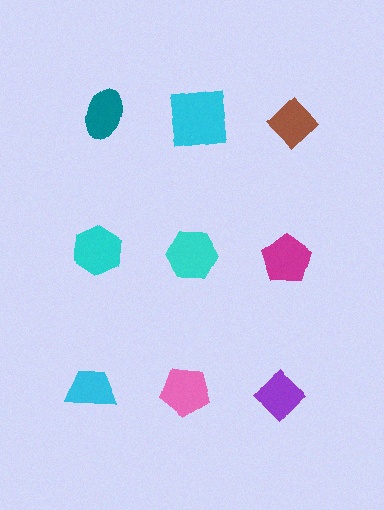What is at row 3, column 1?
A cyan trapezoid.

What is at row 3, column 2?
A pink pentagon.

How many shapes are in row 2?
3 shapes.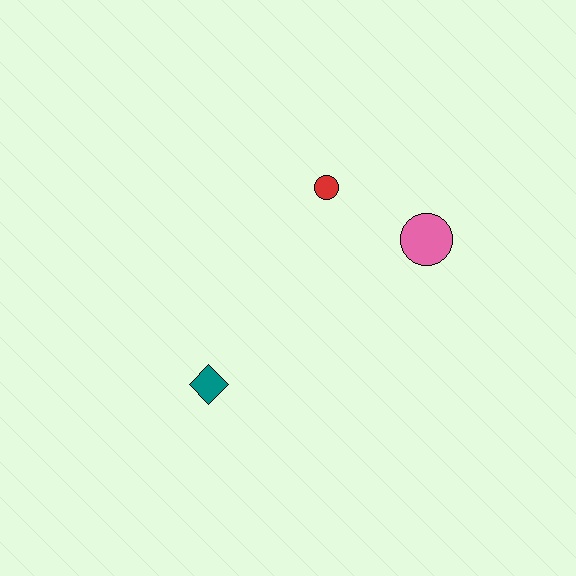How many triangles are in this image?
There are no triangles.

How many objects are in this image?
There are 3 objects.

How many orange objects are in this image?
There are no orange objects.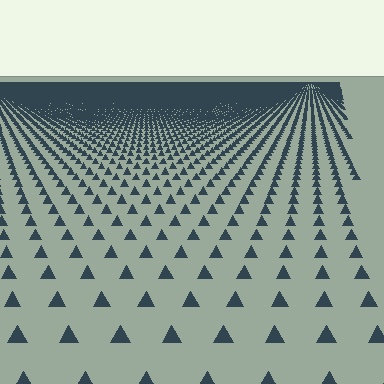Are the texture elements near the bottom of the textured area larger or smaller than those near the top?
Larger. Near the bottom, elements are closer to the viewer and appear at a bigger on-screen size.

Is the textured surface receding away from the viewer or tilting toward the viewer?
The surface is receding away from the viewer. Texture elements get smaller and denser toward the top.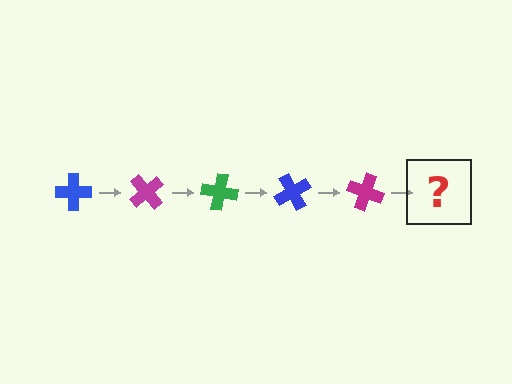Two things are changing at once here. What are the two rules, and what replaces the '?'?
The two rules are that it rotates 50 degrees each step and the color cycles through blue, magenta, and green. The '?' should be a green cross, rotated 250 degrees from the start.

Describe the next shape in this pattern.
It should be a green cross, rotated 250 degrees from the start.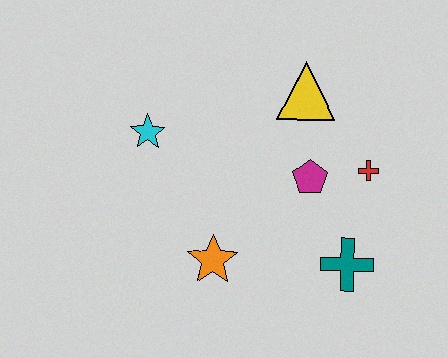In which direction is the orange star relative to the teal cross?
The orange star is to the left of the teal cross.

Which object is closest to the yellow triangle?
The magenta pentagon is closest to the yellow triangle.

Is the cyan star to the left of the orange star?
Yes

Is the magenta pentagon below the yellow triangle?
Yes